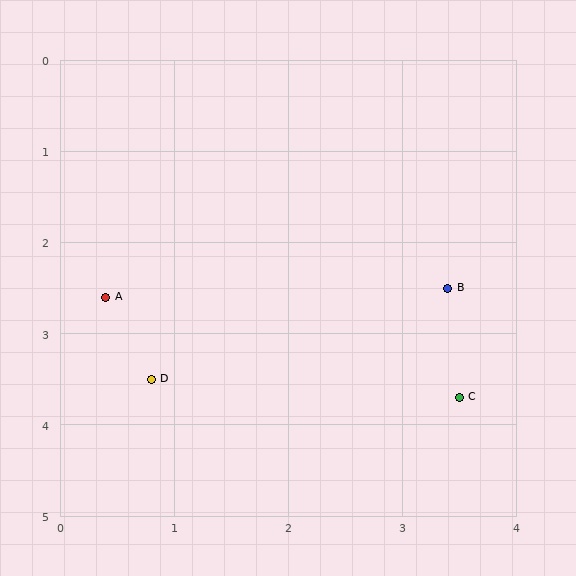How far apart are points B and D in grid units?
Points B and D are about 2.8 grid units apart.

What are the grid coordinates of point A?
Point A is at approximately (0.4, 2.6).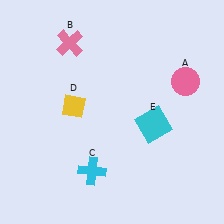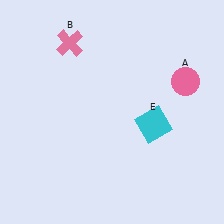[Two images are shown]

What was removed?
The cyan cross (C), the yellow diamond (D) were removed in Image 2.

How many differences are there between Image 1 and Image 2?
There are 2 differences between the two images.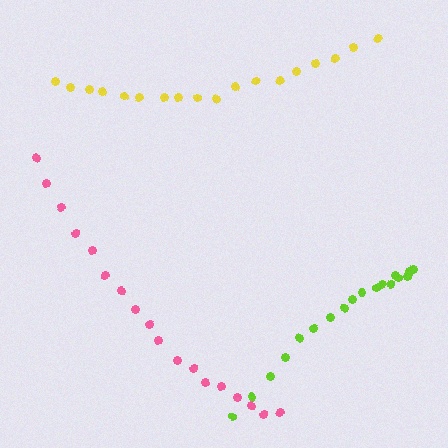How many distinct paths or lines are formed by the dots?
There are 3 distinct paths.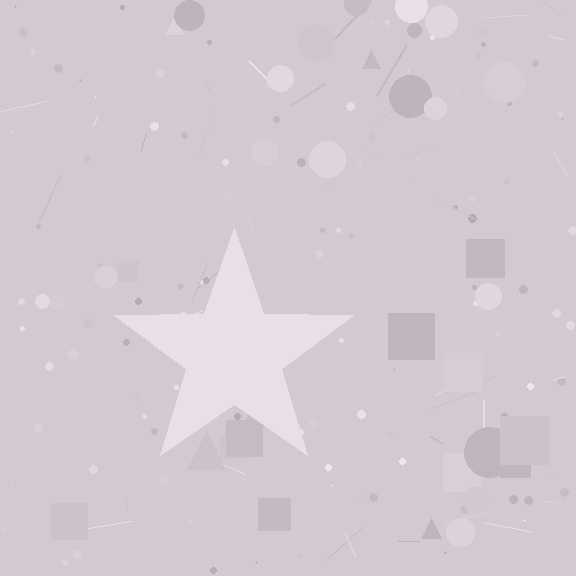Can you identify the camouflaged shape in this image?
The camouflaged shape is a star.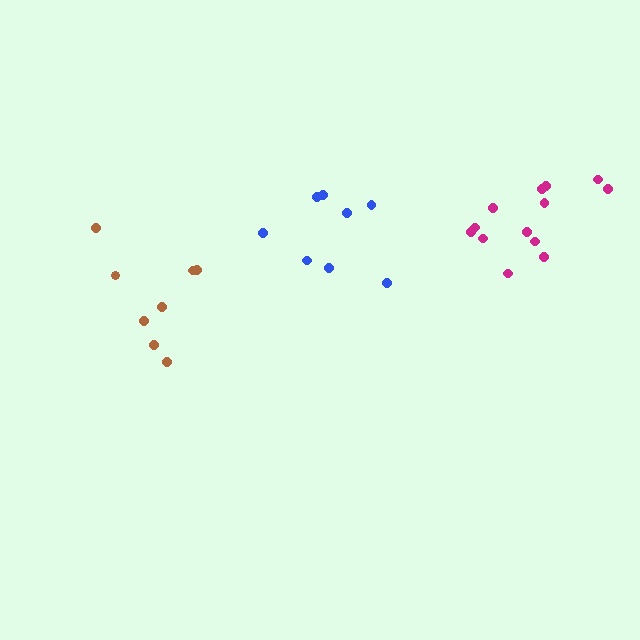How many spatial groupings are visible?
There are 3 spatial groupings.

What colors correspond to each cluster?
The clusters are colored: brown, magenta, blue.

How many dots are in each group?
Group 1: 8 dots, Group 2: 13 dots, Group 3: 8 dots (29 total).